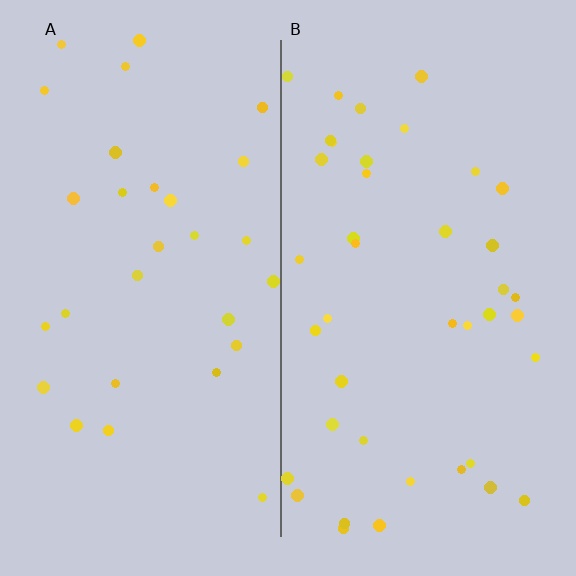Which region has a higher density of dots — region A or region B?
B (the right).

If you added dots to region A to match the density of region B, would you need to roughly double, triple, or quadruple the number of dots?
Approximately double.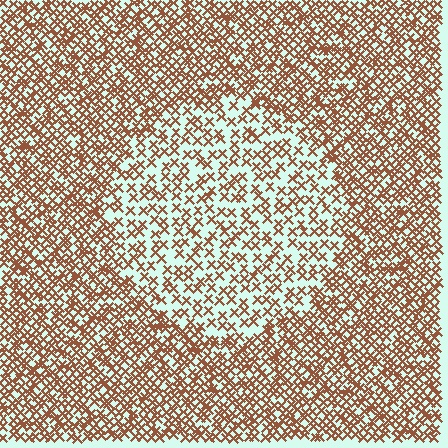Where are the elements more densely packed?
The elements are more densely packed outside the circle boundary.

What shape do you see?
I see a circle.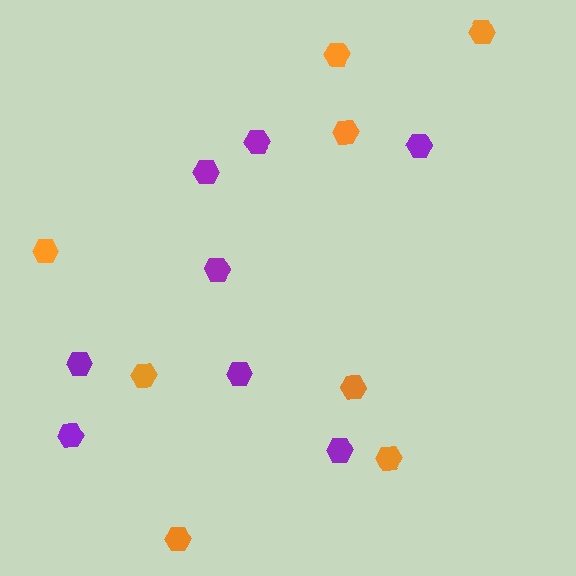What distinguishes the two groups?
There are 2 groups: one group of purple hexagons (8) and one group of orange hexagons (8).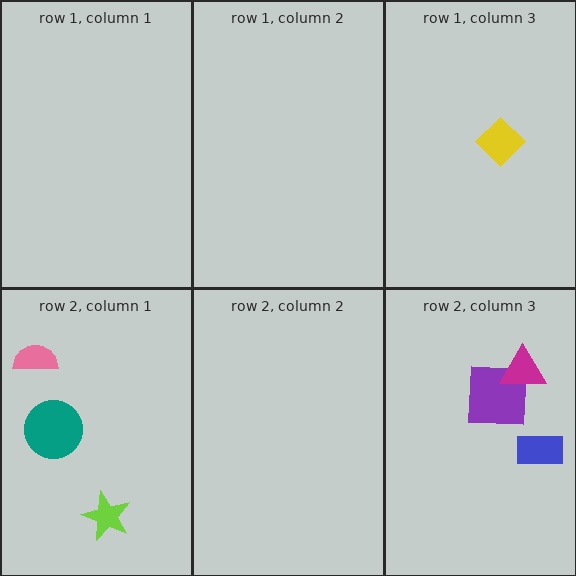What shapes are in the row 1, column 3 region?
The yellow diamond.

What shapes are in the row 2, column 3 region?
The purple square, the magenta triangle, the blue rectangle.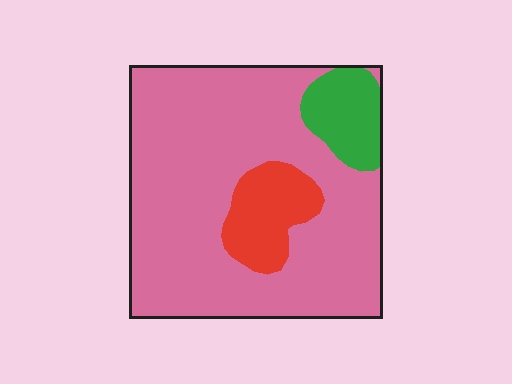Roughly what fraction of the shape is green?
Green takes up about one tenth (1/10) of the shape.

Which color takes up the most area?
Pink, at roughly 80%.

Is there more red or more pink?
Pink.